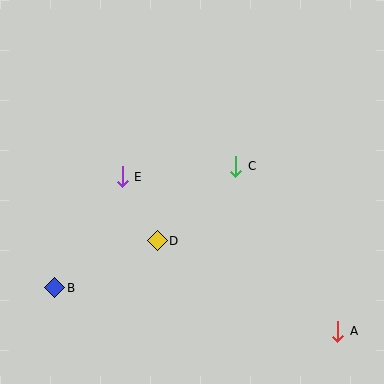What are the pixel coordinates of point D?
Point D is at (157, 241).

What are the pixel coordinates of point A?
Point A is at (338, 331).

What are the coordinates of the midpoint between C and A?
The midpoint between C and A is at (287, 249).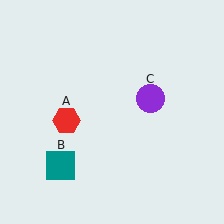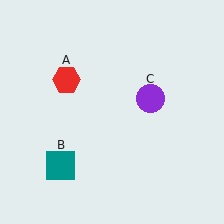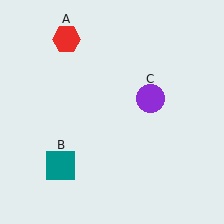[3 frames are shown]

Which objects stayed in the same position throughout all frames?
Teal square (object B) and purple circle (object C) remained stationary.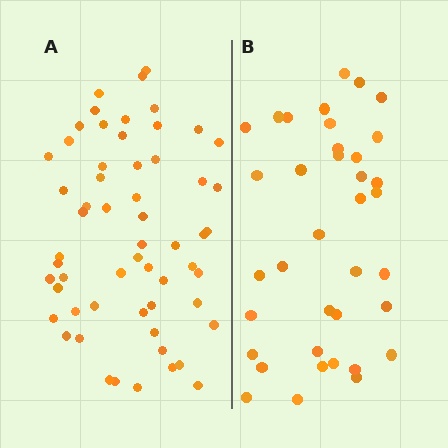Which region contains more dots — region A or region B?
Region A (the left region) has more dots.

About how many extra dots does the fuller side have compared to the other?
Region A has approximately 20 more dots than region B.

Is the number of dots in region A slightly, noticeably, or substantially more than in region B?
Region A has substantially more. The ratio is roughly 1.6 to 1.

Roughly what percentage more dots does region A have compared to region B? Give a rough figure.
About 55% more.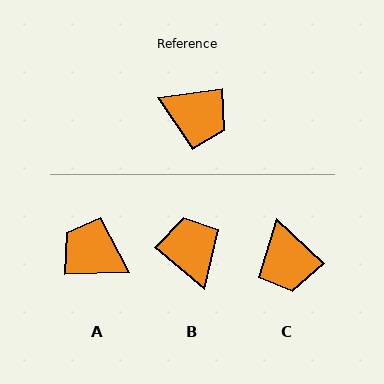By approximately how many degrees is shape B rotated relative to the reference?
Approximately 132 degrees counter-clockwise.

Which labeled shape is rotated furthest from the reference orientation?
A, about 174 degrees away.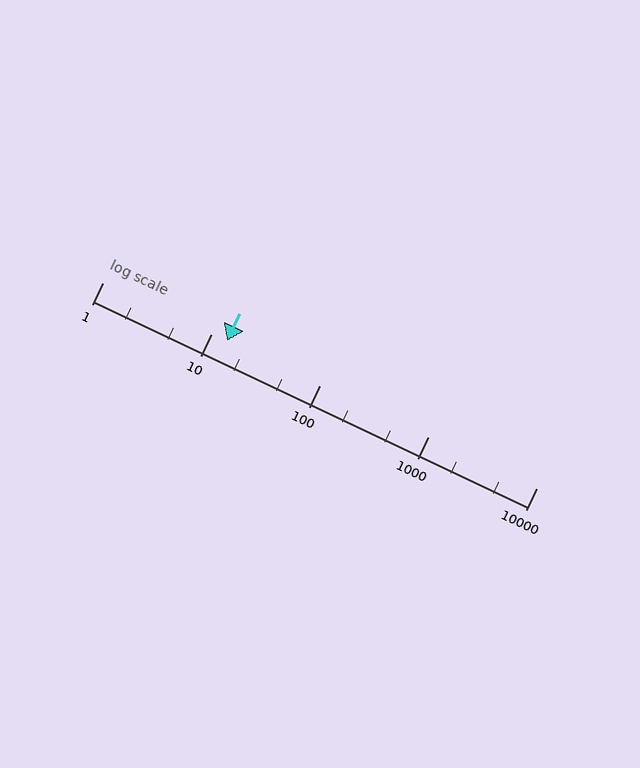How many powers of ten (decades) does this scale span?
The scale spans 4 decades, from 1 to 10000.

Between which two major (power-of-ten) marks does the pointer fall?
The pointer is between 10 and 100.